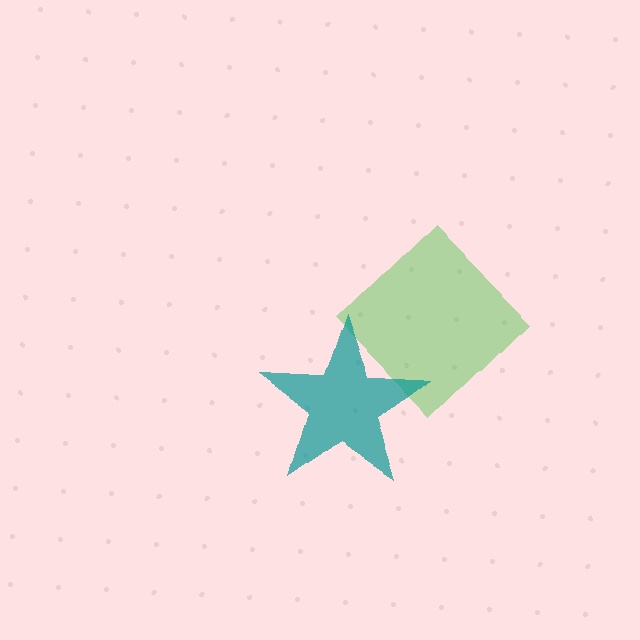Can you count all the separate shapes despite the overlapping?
Yes, there are 2 separate shapes.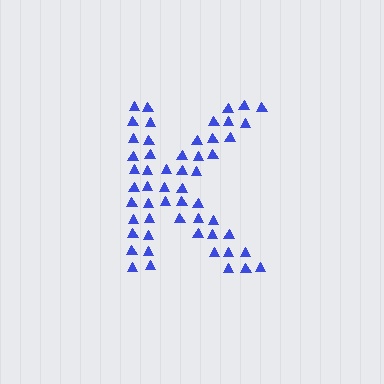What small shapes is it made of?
It is made of small triangles.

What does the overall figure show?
The overall figure shows the letter K.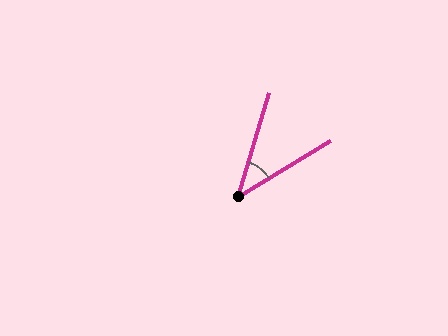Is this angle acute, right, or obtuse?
It is acute.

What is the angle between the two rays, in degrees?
Approximately 42 degrees.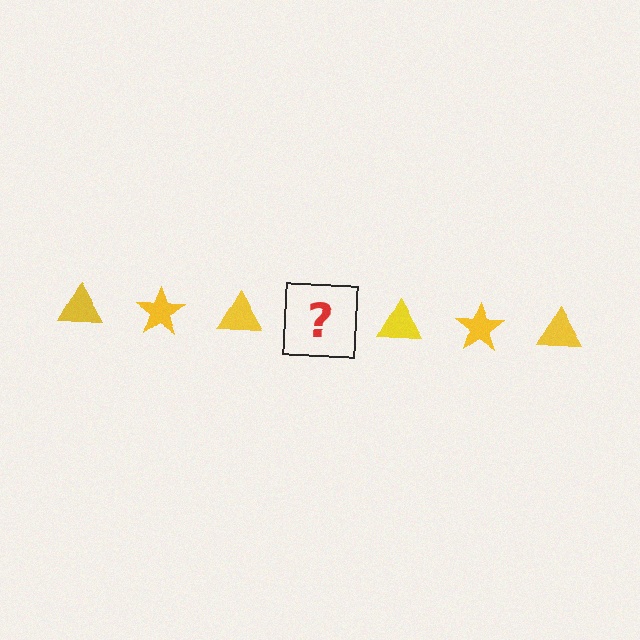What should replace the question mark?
The question mark should be replaced with a yellow star.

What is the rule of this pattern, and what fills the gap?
The rule is that the pattern cycles through triangle, star shapes in yellow. The gap should be filled with a yellow star.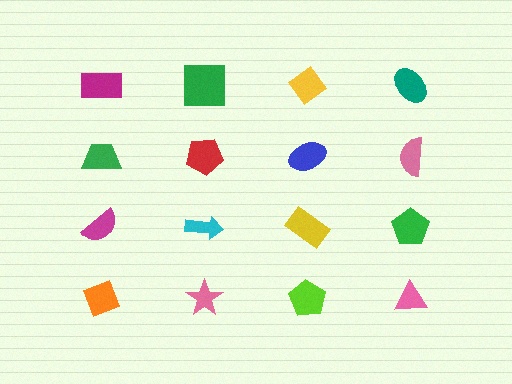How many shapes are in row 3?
4 shapes.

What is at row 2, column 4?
A pink semicircle.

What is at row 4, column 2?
A pink star.